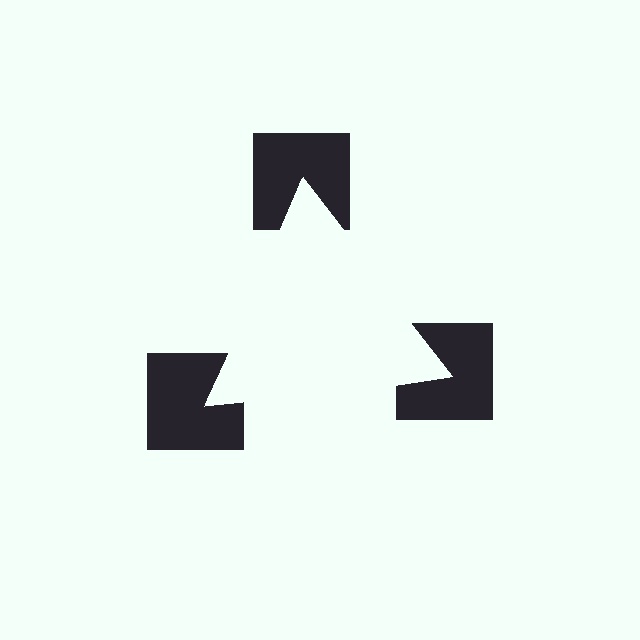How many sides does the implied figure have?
3 sides.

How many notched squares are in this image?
There are 3 — one at each vertex of the illusory triangle.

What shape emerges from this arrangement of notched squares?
An illusory triangle — its edges are inferred from the aligned wedge cuts in the notched squares, not physically drawn.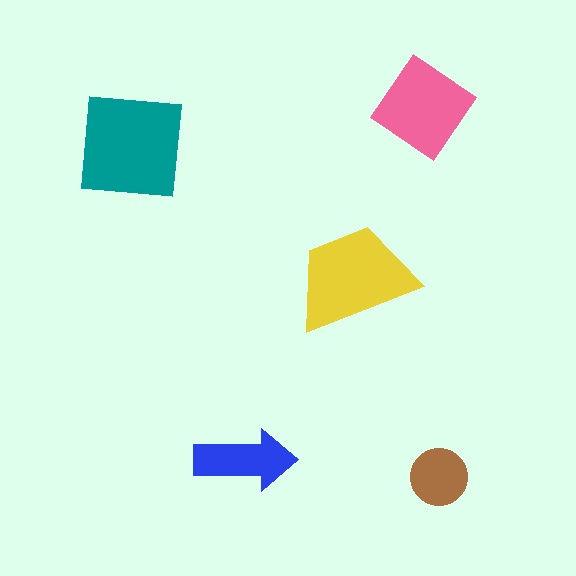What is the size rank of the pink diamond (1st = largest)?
3rd.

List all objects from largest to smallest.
The teal square, the yellow trapezoid, the pink diamond, the blue arrow, the brown circle.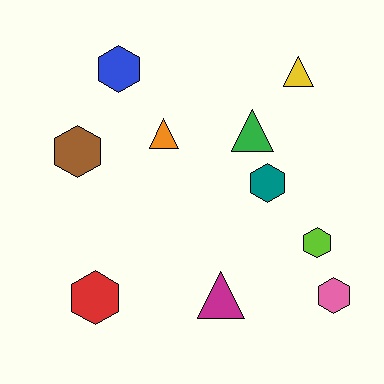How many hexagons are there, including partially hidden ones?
There are 6 hexagons.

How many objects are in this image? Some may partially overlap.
There are 10 objects.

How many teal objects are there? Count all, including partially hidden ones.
There is 1 teal object.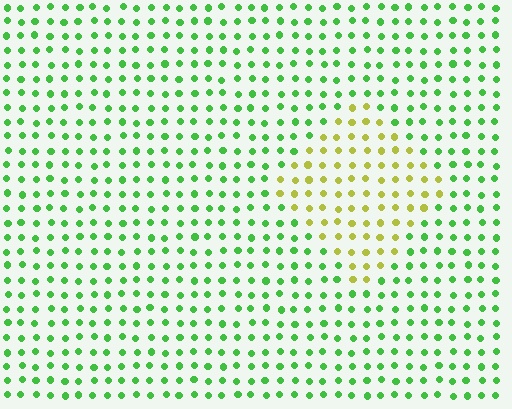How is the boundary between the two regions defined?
The boundary is defined purely by a slight shift in hue (about 53 degrees). Spacing, size, and orientation are identical on both sides.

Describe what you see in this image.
The image is filled with small green elements in a uniform arrangement. A diamond-shaped region is visible where the elements are tinted to a slightly different hue, forming a subtle color boundary.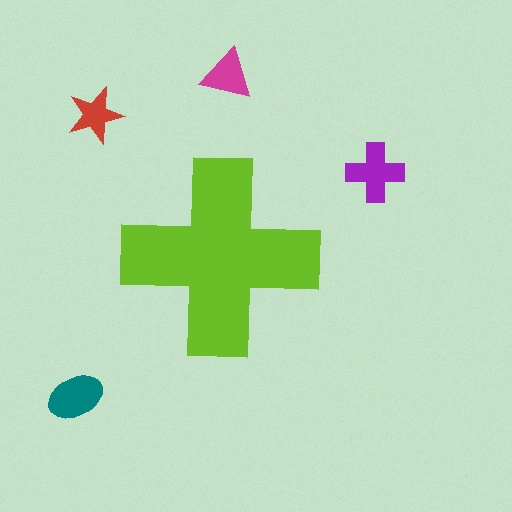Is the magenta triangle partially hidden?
No, the magenta triangle is fully visible.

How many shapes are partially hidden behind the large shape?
0 shapes are partially hidden.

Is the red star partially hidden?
No, the red star is fully visible.